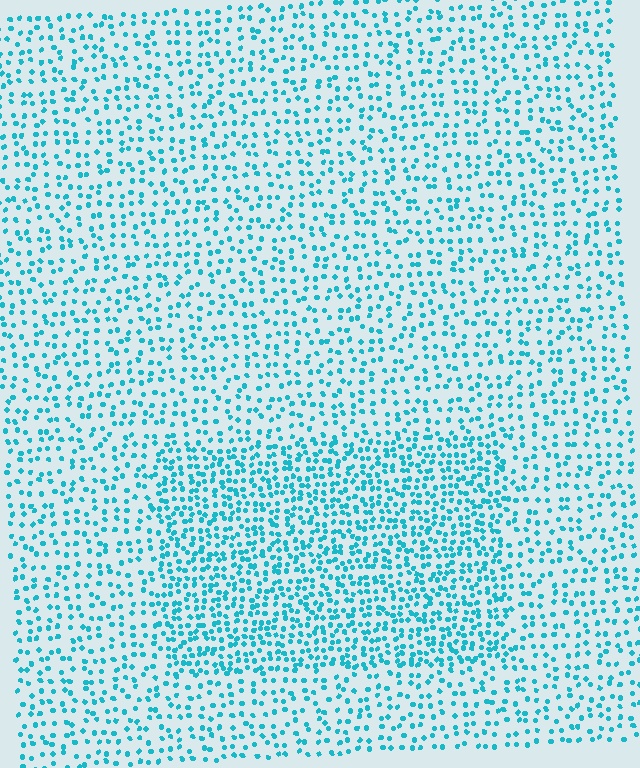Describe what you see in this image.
The image contains small cyan elements arranged at two different densities. A rectangle-shaped region is visible where the elements are more densely packed than the surrounding area.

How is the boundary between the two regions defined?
The boundary is defined by a change in element density (approximately 1.8x ratio). All elements are the same color, size, and shape.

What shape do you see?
I see a rectangle.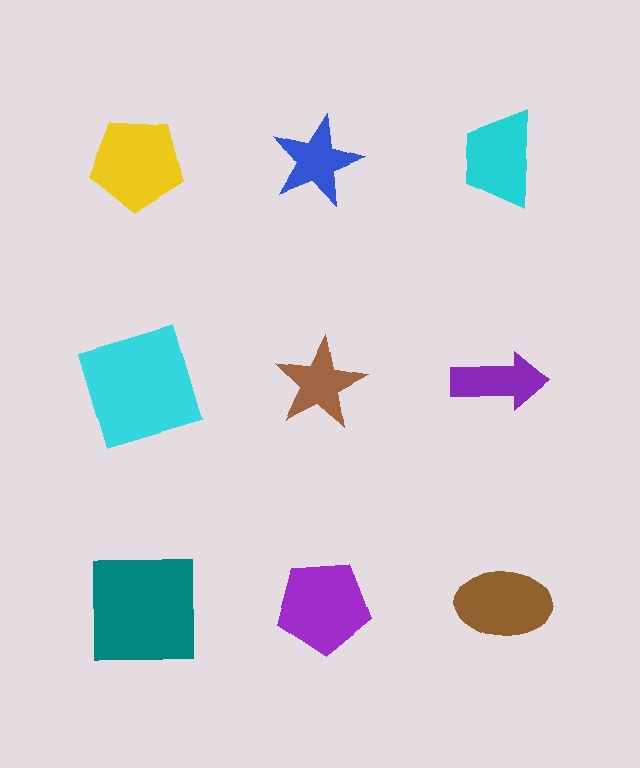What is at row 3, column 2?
A purple pentagon.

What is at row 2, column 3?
A purple arrow.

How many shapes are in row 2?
3 shapes.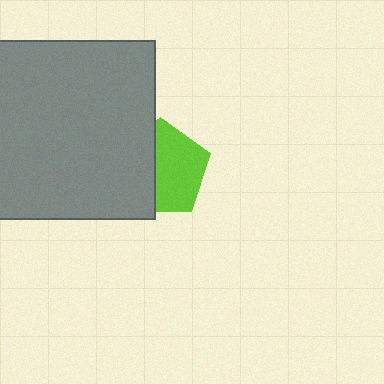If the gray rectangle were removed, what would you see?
You would see the complete lime pentagon.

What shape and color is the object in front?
The object in front is a gray rectangle.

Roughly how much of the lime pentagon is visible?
About half of it is visible (roughly 58%).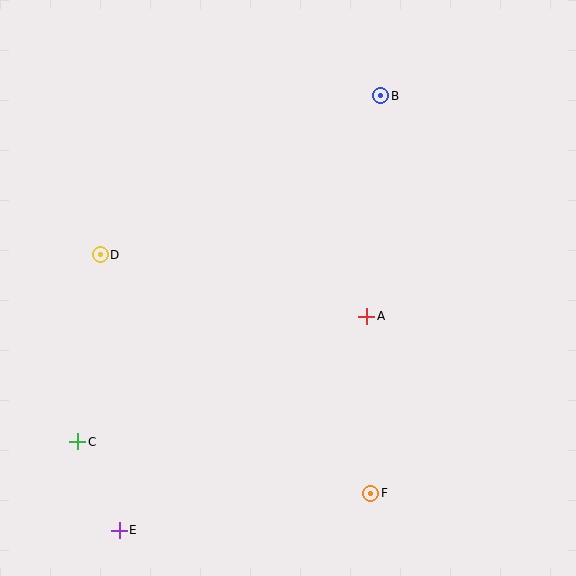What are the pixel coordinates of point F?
Point F is at (371, 493).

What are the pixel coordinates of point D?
Point D is at (100, 255).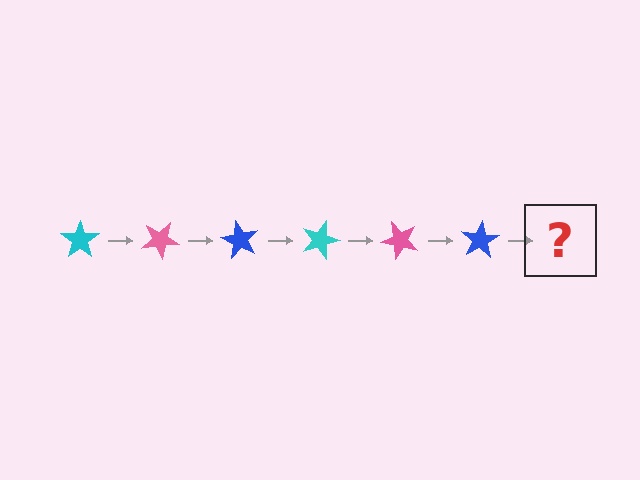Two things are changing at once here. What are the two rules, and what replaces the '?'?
The two rules are that it rotates 30 degrees each step and the color cycles through cyan, pink, and blue. The '?' should be a cyan star, rotated 180 degrees from the start.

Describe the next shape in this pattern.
It should be a cyan star, rotated 180 degrees from the start.